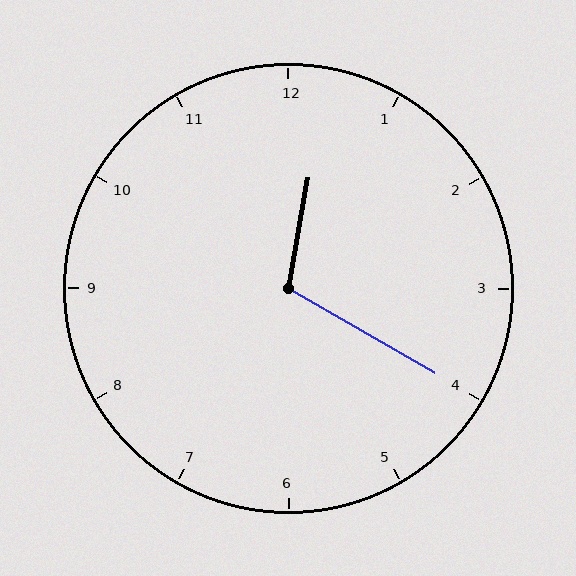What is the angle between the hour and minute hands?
Approximately 110 degrees.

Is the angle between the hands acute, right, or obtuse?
It is obtuse.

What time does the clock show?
12:20.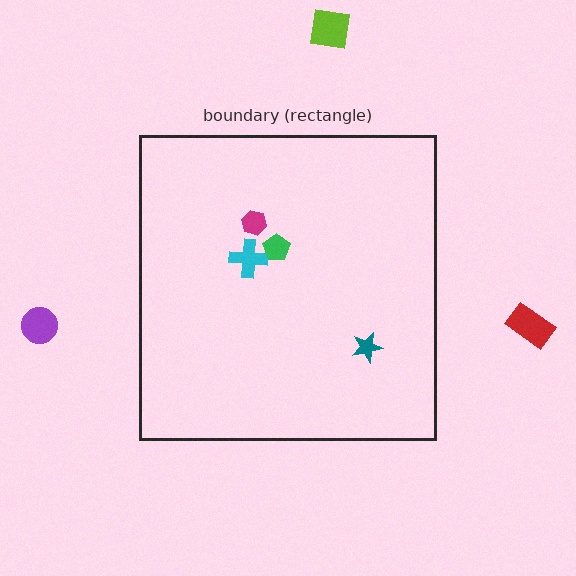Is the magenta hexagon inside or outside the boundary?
Inside.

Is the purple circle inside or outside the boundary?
Outside.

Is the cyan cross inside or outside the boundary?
Inside.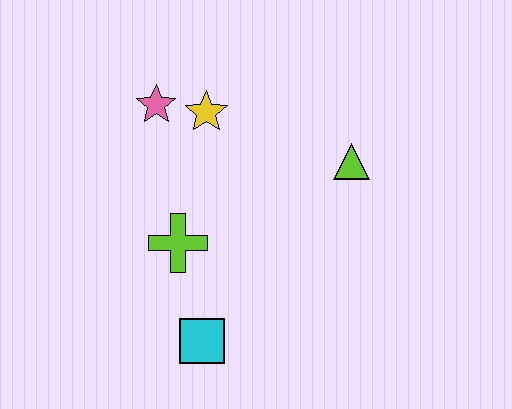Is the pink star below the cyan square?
No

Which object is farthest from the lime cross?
The lime triangle is farthest from the lime cross.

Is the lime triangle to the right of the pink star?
Yes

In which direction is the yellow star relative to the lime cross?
The yellow star is above the lime cross.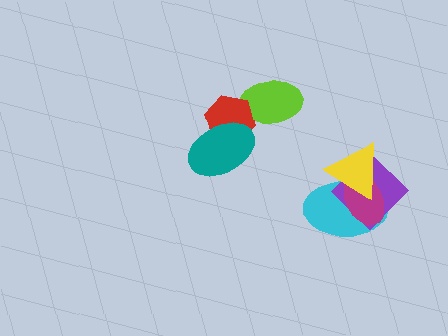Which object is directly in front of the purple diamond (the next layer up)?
The magenta ellipse is directly in front of the purple diamond.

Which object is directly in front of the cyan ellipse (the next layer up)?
The purple diamond is directly in front of the cyan ellipse.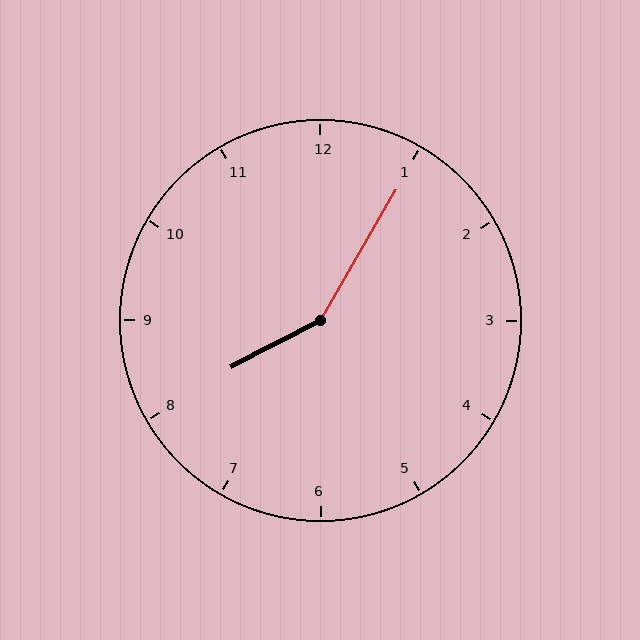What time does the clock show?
8:05.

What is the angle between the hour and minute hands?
Approximately 148 degrees.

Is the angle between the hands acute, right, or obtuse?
It is obtuse.